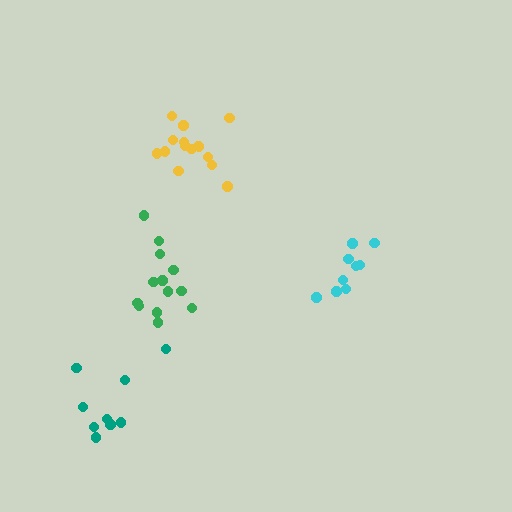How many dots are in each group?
Group 1: 15 dots, Group 2: 13 dots, Group 3: 9 dots, Group 4: 9 dots (46 total).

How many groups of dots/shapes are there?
There are 4 groups.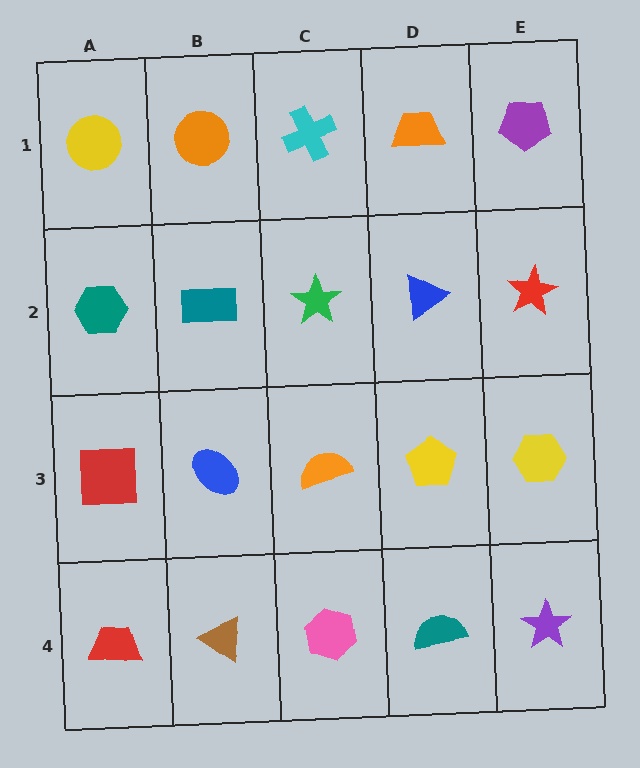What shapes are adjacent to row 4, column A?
A red square (row 3, column A), a brown triangle (row 4, column B).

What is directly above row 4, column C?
An orange semicircle.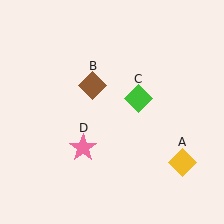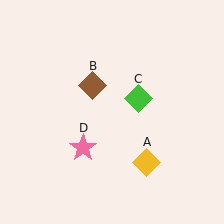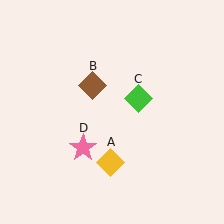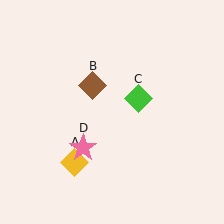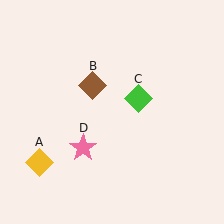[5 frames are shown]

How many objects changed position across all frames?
1 object changed position: yellow diamond (object A).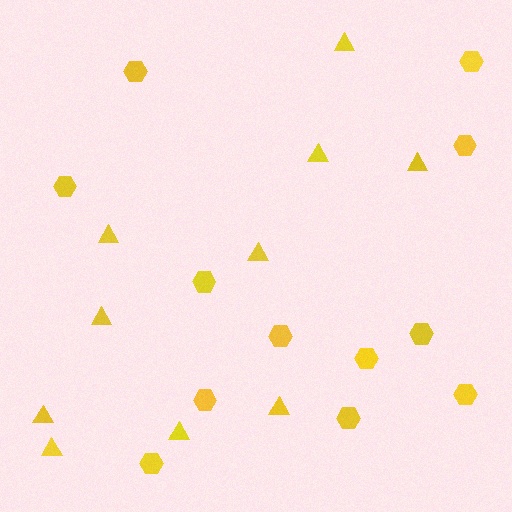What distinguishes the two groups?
There are 2 groups: one group of triangles (10) and one group of hexagons (12).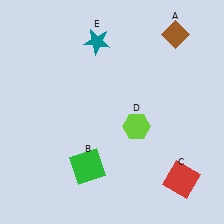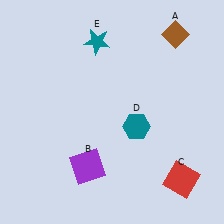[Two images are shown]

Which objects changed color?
B changed from green to purple. D changed from lime to teal.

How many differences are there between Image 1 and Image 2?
There are 2 differences between the two images.